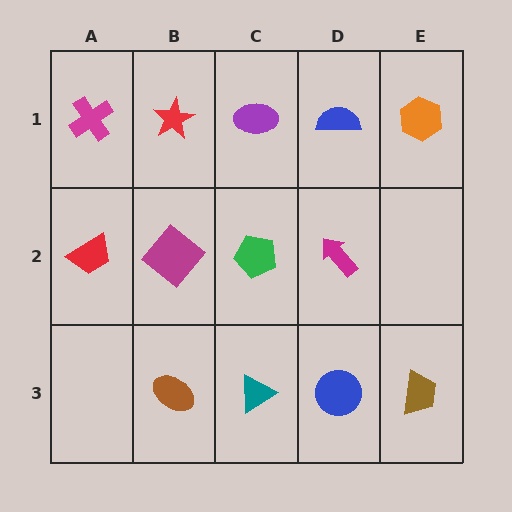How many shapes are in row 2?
4 shapes.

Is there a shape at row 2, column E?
No, that cell is empty.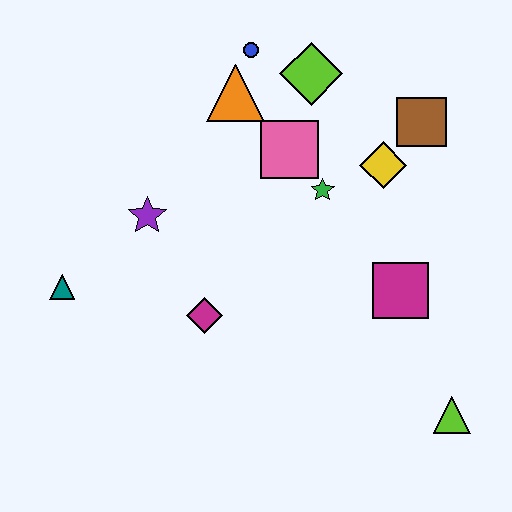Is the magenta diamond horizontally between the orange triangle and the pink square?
No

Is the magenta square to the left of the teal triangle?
No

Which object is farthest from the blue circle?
The lime triangle is farthest from the blue circle.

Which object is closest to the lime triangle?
The magenta square is closest to the lime triangle.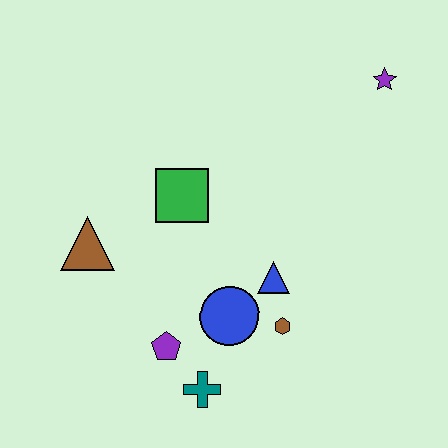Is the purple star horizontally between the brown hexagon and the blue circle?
No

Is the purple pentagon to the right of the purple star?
No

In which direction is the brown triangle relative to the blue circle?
The brown triangle is to the left of the blue circle.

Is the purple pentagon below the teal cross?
No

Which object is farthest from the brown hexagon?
The purple star is farthest from the brown hexagon.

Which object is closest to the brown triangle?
The green square is closest to the brown triangle.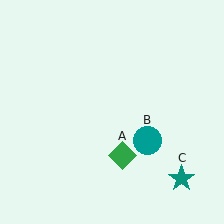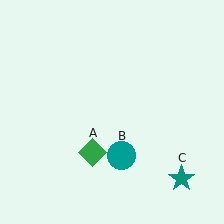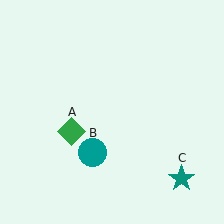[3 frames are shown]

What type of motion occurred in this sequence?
The green diamond (object A), teal circle (object B) rotated clockwise around the center of the scene.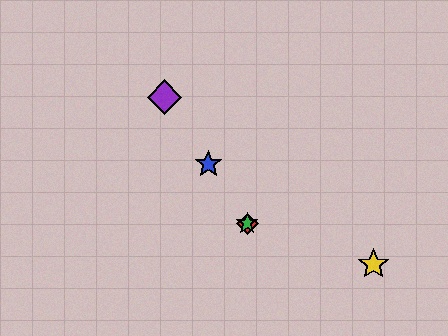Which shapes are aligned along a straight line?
The red diamond, the blue star, the green star, the purple diamond are aligned along a straight line.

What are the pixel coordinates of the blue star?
The blue star is at (208, 164).